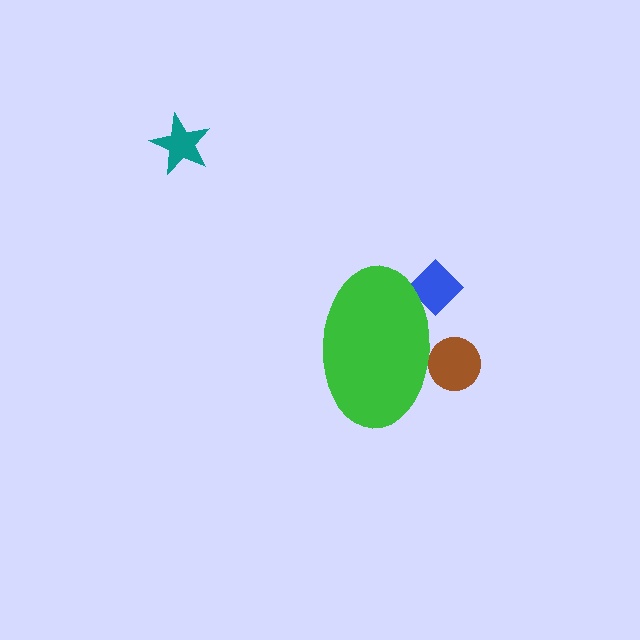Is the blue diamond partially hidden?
Yes, the blue diamond is partially hidden behind the green ellipse.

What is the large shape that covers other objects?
A green ellipse.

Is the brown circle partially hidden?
Yes, the brown circle is partially hidden behind the green ellipse.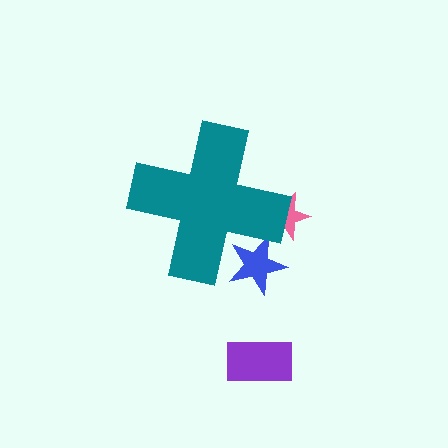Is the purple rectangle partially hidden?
No, the purple rectangle is fully visible.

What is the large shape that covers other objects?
A teal cross.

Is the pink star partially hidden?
Yes, the pink star is partially hidden behind the teal cross.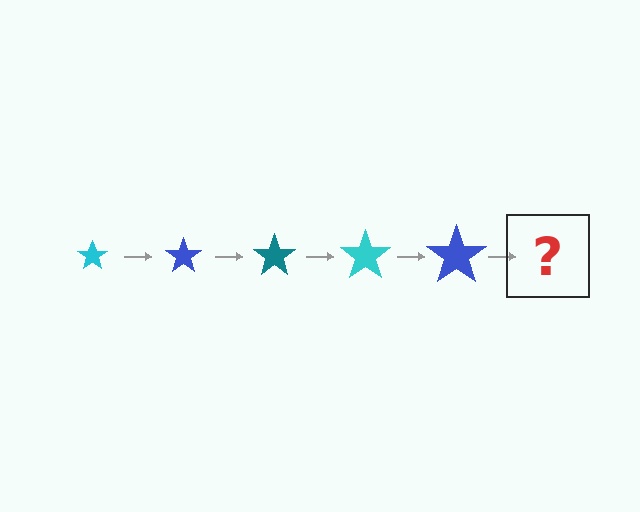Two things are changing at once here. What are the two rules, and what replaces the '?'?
The two rules are that the star grows larger each step and the color cycles through cyan, blue, and teal. The '?' should be a teal star, larger than the previous one.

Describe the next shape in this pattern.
It should be a teal star, larger than the previous one.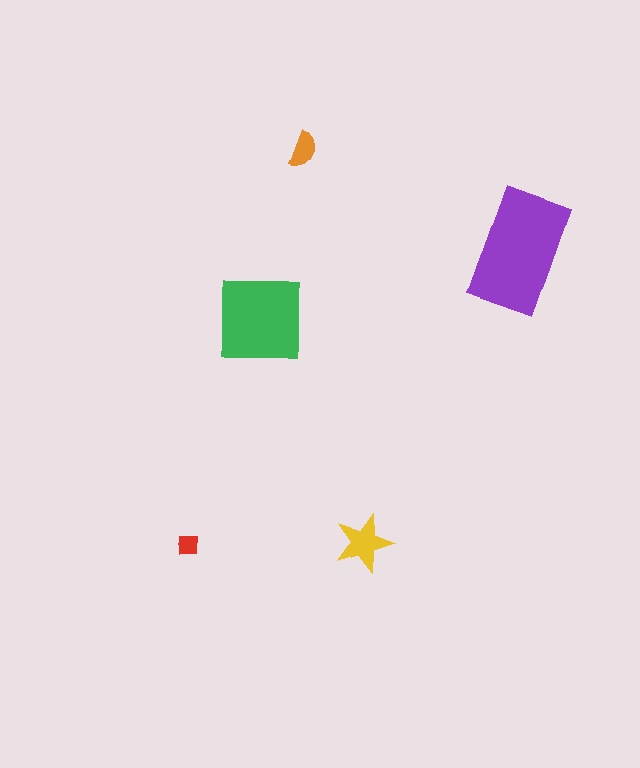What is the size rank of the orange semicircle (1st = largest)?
4th.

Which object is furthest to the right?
The purple rectangle is rightmost.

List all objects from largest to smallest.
The purple rectangle, the green square, the yellow star, the orange semicircle, the red square.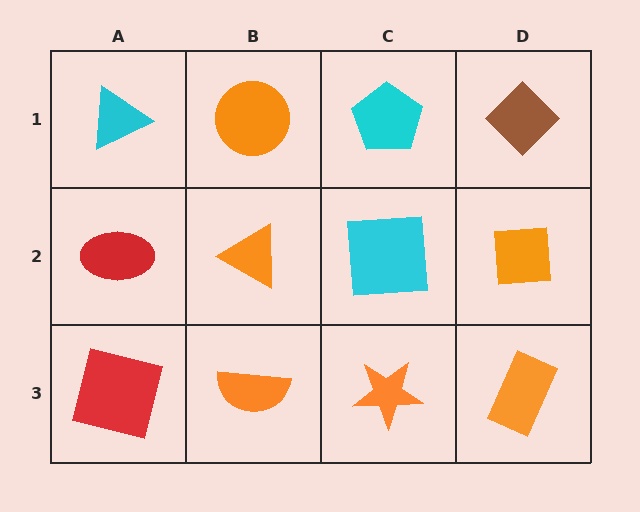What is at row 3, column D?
An orange rectangle.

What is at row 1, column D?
A brown diamond.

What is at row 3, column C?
An orange star.